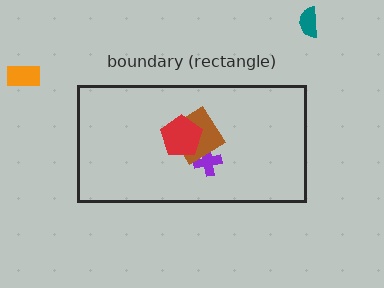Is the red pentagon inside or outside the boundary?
Inside.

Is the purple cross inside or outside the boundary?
Inside.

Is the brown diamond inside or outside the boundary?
Inside.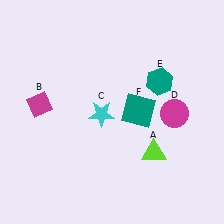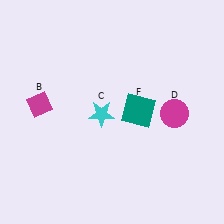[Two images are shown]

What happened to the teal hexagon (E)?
The teal hexagon (E) was removed in Image 2. It was in the top-right area of Image 1.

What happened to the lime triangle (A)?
The lime triangle (A) was removed in Image 2. It was in the bottom-right area of Image 1.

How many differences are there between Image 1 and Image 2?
There are 2 differences between the two images.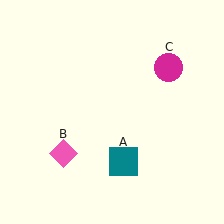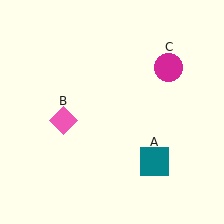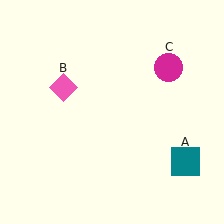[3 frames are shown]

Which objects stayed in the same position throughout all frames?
Magenta circle (object C) remained stationary.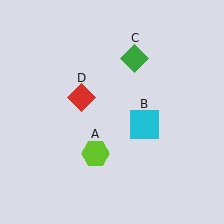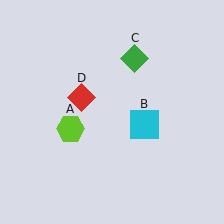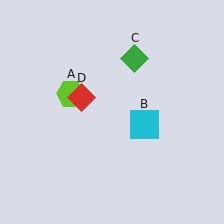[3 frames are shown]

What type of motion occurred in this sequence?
The lime hexagon (object A) rotated clockwise around the center of the scene.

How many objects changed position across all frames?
1 object changed position: lime hexagon (object A).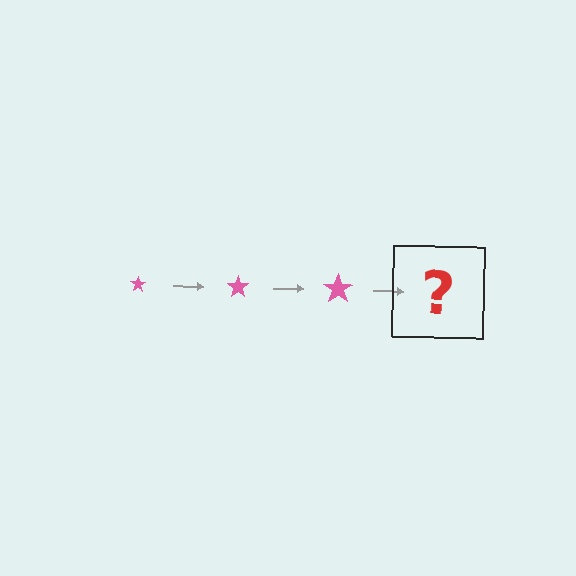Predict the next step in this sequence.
The next step is a pink star, larger than the previous one.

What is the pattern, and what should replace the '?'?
The pattern is that the star gets progressively larger each step. The '?' should be a pink star, larger than the previous one.